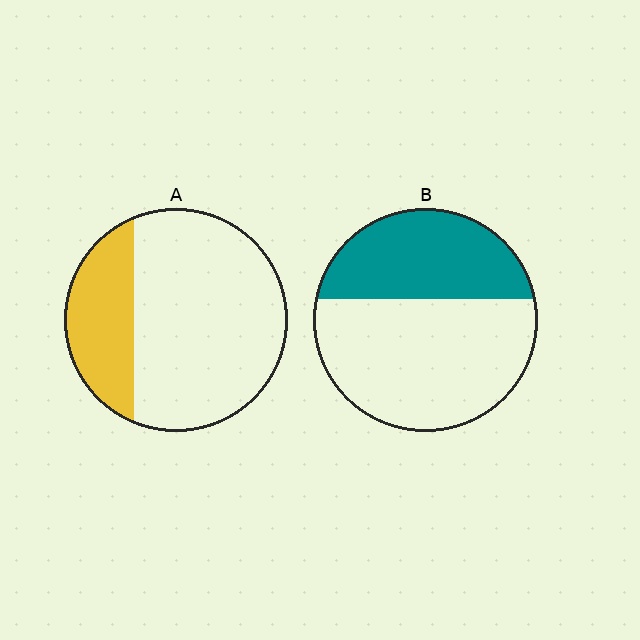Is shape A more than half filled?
No.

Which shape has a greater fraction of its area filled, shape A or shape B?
Shape B.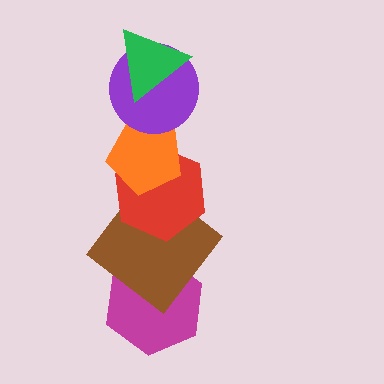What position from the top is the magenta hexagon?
The magenta hexagon is 6th from the top.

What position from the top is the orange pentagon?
The orange pentagon is 3rd from the top.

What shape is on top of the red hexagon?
The orange pentagon is on top of the red hexagon.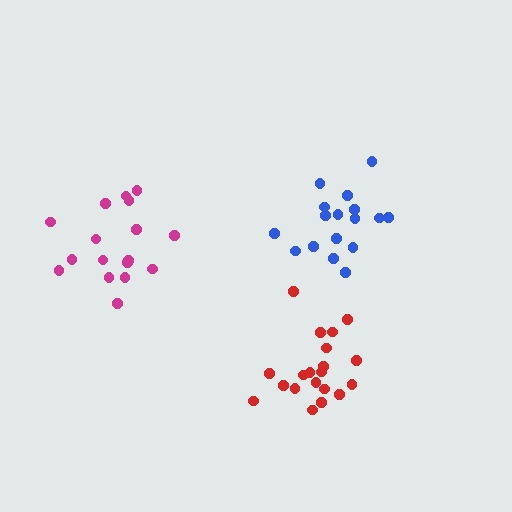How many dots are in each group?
Group 1: 17 dots, Group 2: 20 dots, Group 3: 17 dots (54 total).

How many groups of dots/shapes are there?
There are 3 groups.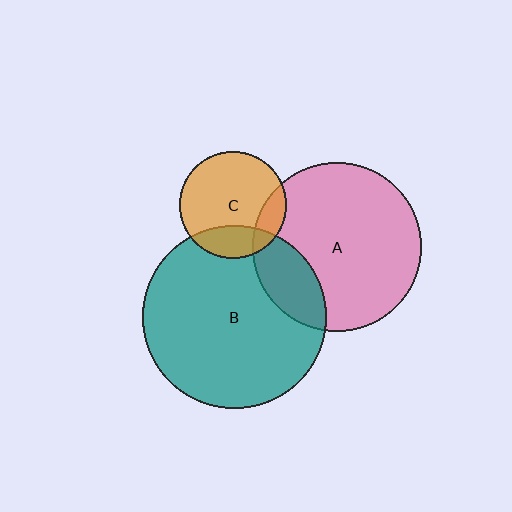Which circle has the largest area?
Circle B (teal).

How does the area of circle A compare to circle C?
Approximately 2.5 times.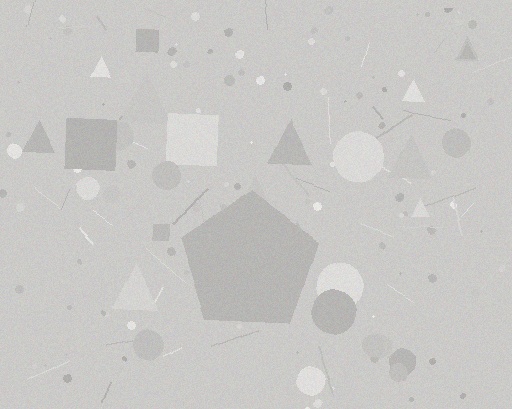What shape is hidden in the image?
A pentagon is hidden in the image.